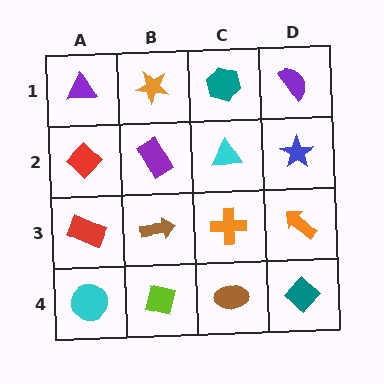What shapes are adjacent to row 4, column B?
A brown arrow (row 3, column B), a cyan circle (row 4, column A), a brown ellipse (row 4, column C).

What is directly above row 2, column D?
A purple semicircle.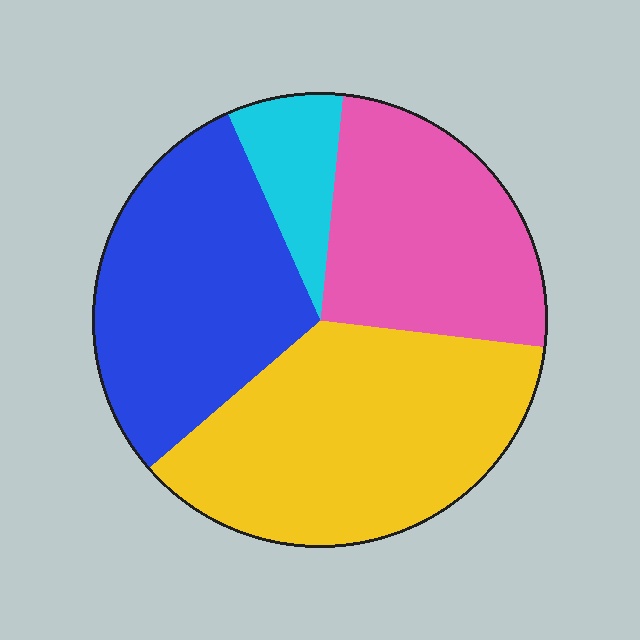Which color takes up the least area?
Cyan, at roughly 10%.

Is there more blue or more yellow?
Yellow.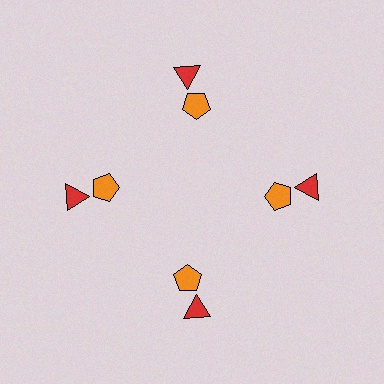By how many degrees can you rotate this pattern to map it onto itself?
The pattern maps onto itself every 90 degrees of rotation.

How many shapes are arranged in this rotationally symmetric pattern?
There are 8 shapes, arranged in 4 groups of 2.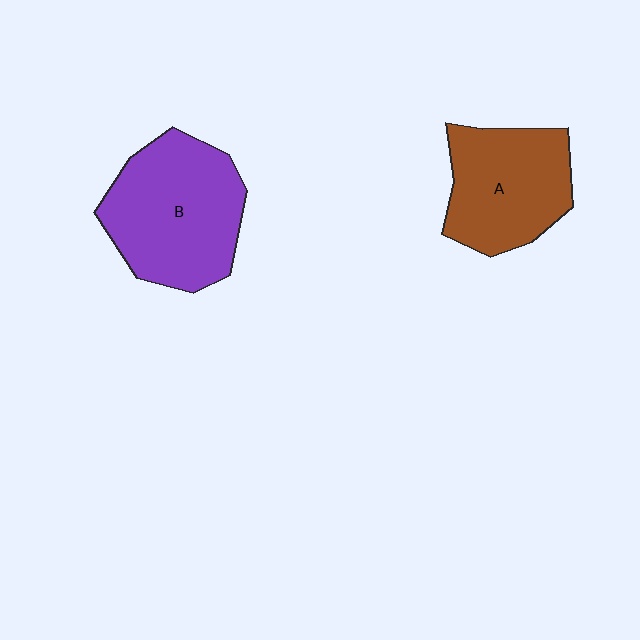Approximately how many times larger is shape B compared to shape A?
Approximately 1.2 times.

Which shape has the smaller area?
Shape A (brown).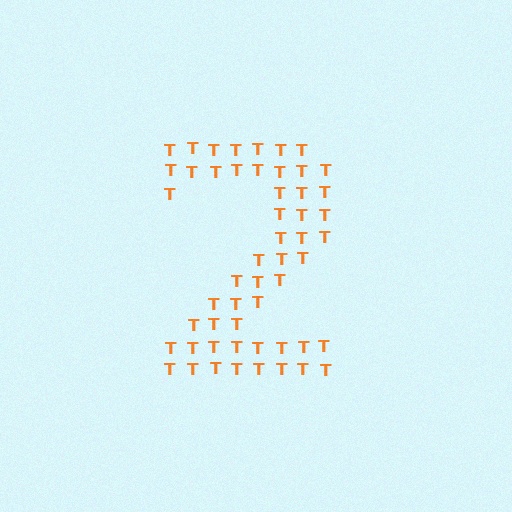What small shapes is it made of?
It is made of small letter T's.